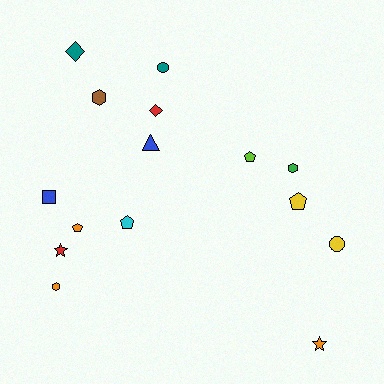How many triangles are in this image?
There is 1 triangle.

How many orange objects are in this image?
There are 3 orange objects.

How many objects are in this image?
There are 15 objects.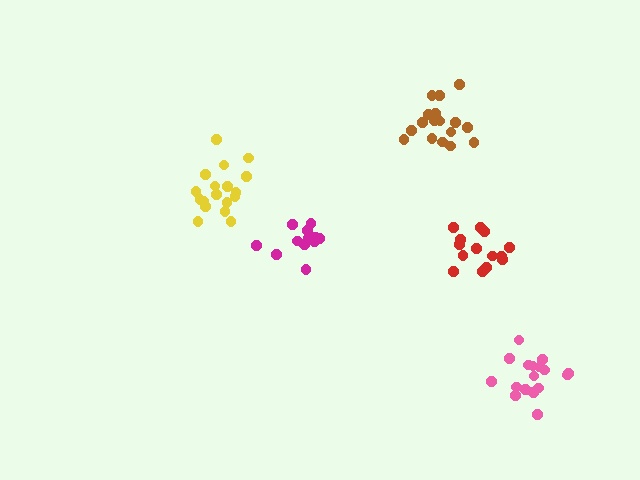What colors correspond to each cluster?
The clusters are colored: yellow, magenta, red, brown, pink.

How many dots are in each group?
Group 1: 18 dots, Group 2: 13 dots, Group 3: 14 dots, Group 4: 19 dots, Group 5: 18 dots (82 total).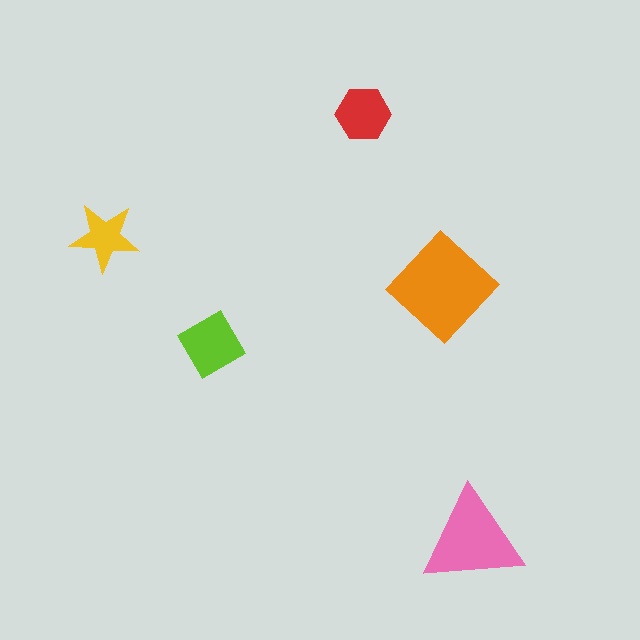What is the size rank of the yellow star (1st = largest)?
5th.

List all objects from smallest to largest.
The yellow star, the red hexagon, the lime diamond, the pink triangle, the orange diamond.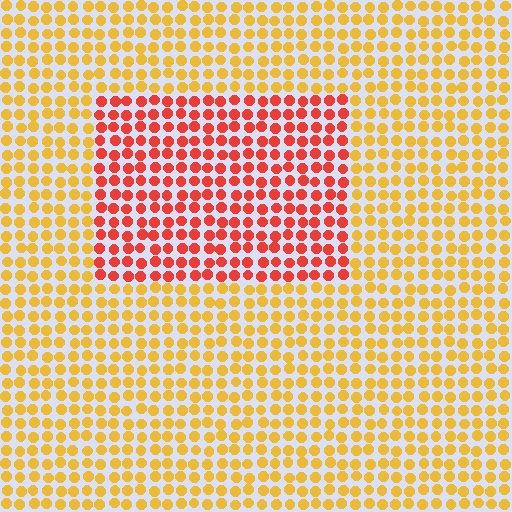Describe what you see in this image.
The image is filled with small yellow elements in a uniform arrangement. A rectangle-shaped region is visible where the elements are tinted to a slightly different hue, forming a subtle color boundary.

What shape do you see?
I see a rectangle.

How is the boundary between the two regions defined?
The boundary is defined purely by a slight shift in hue (about 42 degrees). Spacing, size, and orientation are identical on both sides.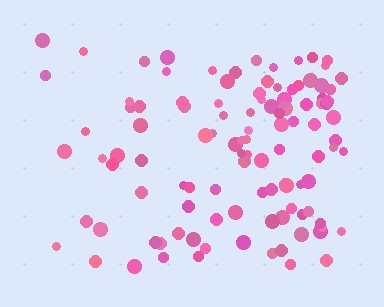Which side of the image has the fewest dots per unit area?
The left.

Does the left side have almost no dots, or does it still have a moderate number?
Still a moderate number, just noticeably fewer than the right.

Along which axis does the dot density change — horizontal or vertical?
Horizontal.